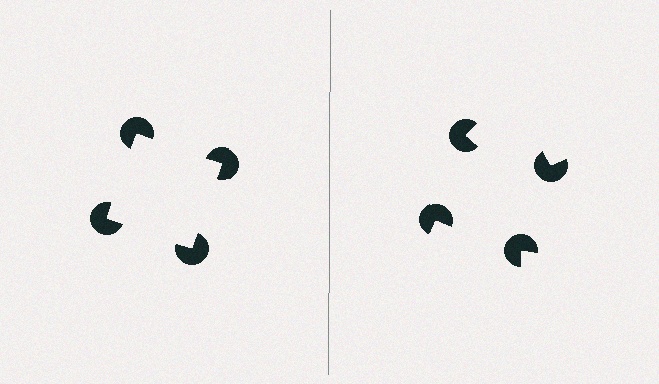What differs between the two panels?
The pac-man discs are positioned identically on both sides; only the wedge orientations differ. On the left they align to a square; on the right they are misaligned.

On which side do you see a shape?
An illusory square appears on the left side. On the right side the wedge cuts are rotated, so no coherent shape forms.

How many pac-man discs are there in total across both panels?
8 — 4 on each side.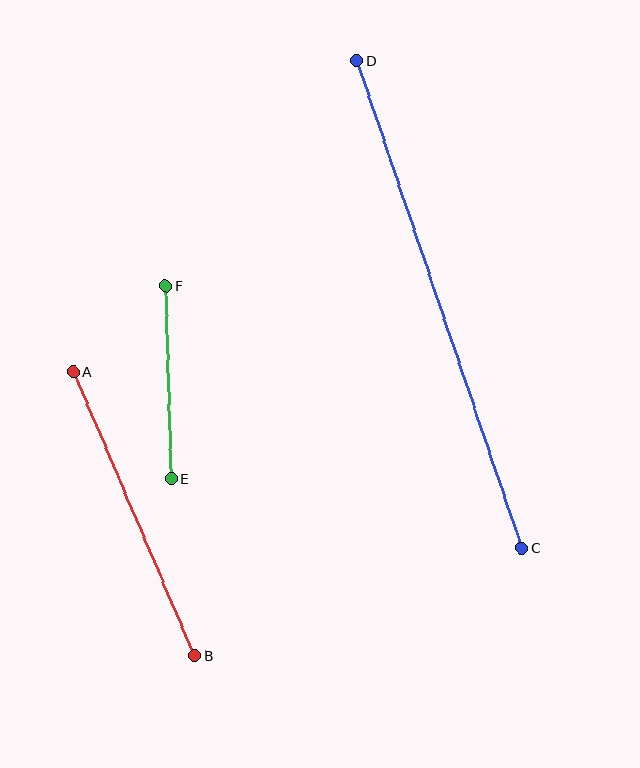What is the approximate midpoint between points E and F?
The midpoint is at approximately (169, 382) pixels.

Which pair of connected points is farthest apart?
Points C and D are farthest apart.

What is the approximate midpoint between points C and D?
The midpoint is at approximately (440, 304) pixels.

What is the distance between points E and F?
The distance is approximately 193 pixels.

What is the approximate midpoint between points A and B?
The midpoint is at approximately (134, 514) pixels.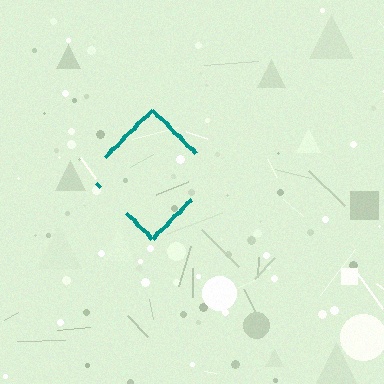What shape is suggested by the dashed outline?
The dashed outline suggests a diamond.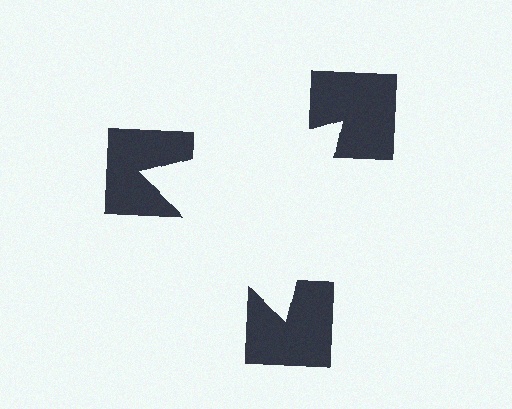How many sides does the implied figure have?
3 sides.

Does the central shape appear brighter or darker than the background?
It typically appears slightly brighter than the background, even though no actual brightness change is drawn.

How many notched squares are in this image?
There are 3 — one at each vertex of the illusory triangle.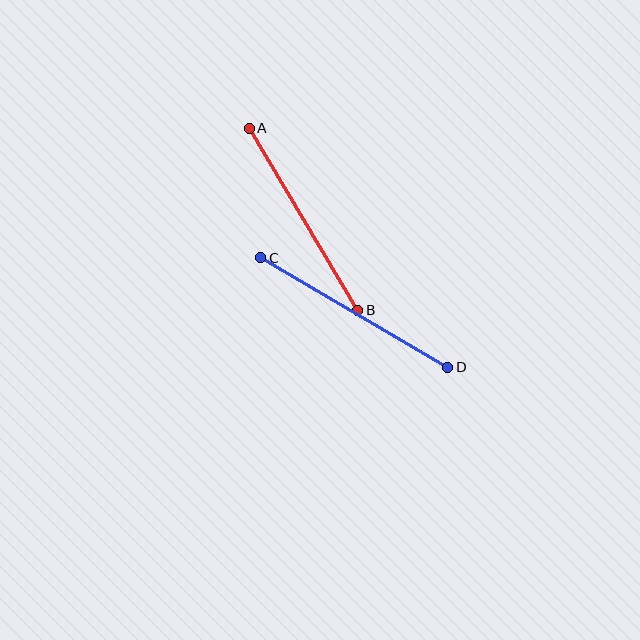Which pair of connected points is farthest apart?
Points C and D are farthest apart.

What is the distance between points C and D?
The distance is approximately 217 pixels.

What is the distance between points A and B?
The distance is approximately 212 pixels.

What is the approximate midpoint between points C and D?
The midpoint is at approximately (354, 313) pixels.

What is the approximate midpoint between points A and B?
The midpoint is at approximately (303, 219) pixels.